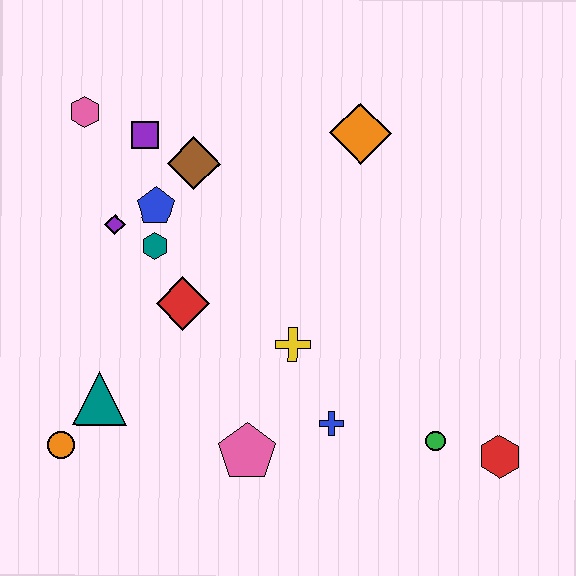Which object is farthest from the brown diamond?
The red hexagon is farthest from the brown diamond.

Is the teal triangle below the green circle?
No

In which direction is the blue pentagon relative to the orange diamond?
The blue pentagon is to the left of the orange diamond.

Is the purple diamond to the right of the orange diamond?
No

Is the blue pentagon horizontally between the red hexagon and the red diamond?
No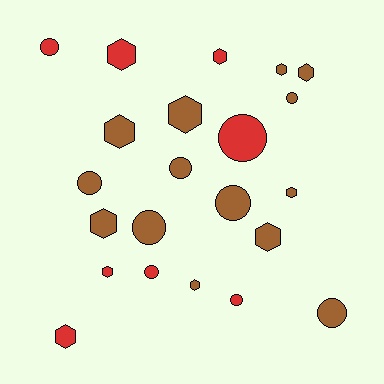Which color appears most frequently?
Brown, with 14 objects.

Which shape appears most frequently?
Hexagon, with 12 objects.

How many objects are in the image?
There are 22 objects.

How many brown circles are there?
There are 6 brown circles.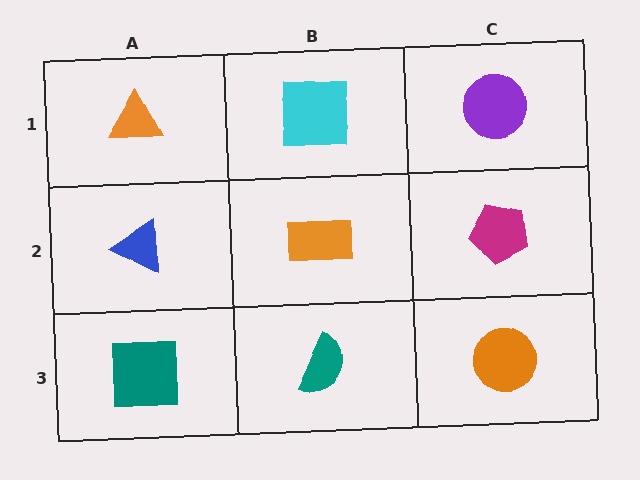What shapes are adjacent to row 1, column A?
A blue triangle (row 2, column A), a cyan square (row 1, column B).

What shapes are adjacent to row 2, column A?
An orange triangle (row 1, column A), a teal square (row 3, column A), an orange rectangle (row 2, column B).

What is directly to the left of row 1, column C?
A cyan square.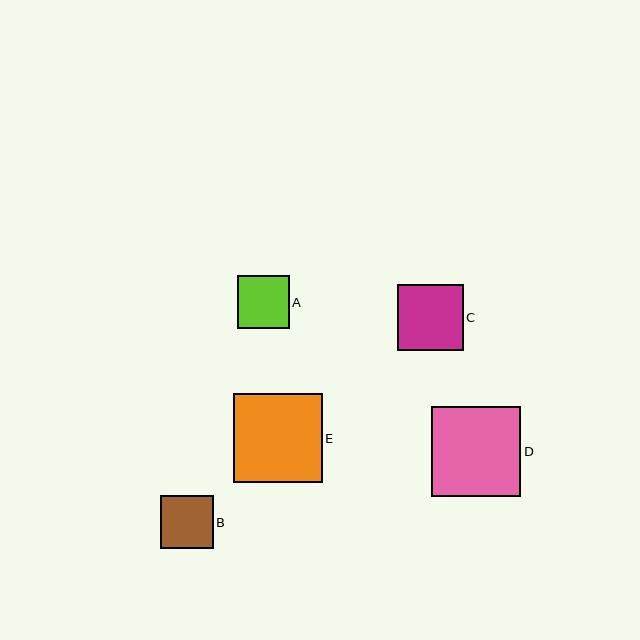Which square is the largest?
Square D is the largest with a size of approximately 89 pixels.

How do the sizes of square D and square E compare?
Square D and square E are approximately the same size.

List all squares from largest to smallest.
From largest to smallest: D, E, C, B, A.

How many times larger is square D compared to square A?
Square D is approximately 1.7 times the size of square A.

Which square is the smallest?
Square A is the smallest with a size of approximately 52 pixels.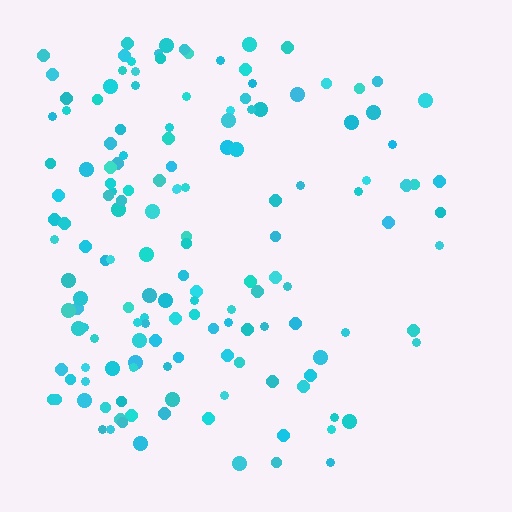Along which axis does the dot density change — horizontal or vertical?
Horizontal.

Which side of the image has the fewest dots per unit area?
The right.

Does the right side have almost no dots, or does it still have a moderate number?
Still a moderate number, just noticeably fewer than the left.